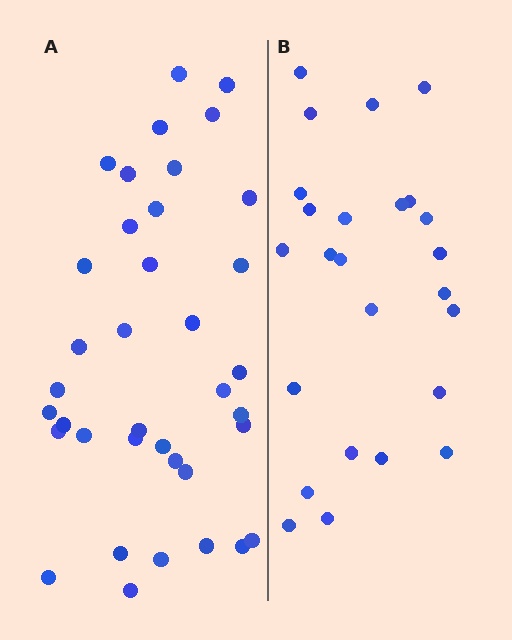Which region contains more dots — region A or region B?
Region A (the left region) has more dots.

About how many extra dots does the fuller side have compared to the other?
Region A has roughly 12 or so more dots than region B.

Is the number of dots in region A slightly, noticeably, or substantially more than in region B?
Region A has substantially more. The ratio is roughly 1.5 to 1.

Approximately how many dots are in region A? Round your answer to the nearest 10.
About 40 dots. (The exact count is 37, which rounds to 40.)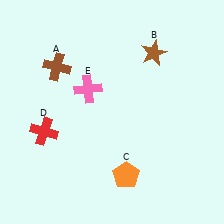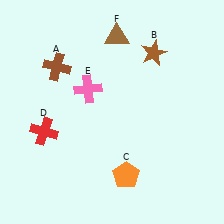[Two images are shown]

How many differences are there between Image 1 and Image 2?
There is 1 difference between the two images.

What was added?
A brown triangle (F) was added in Image 2.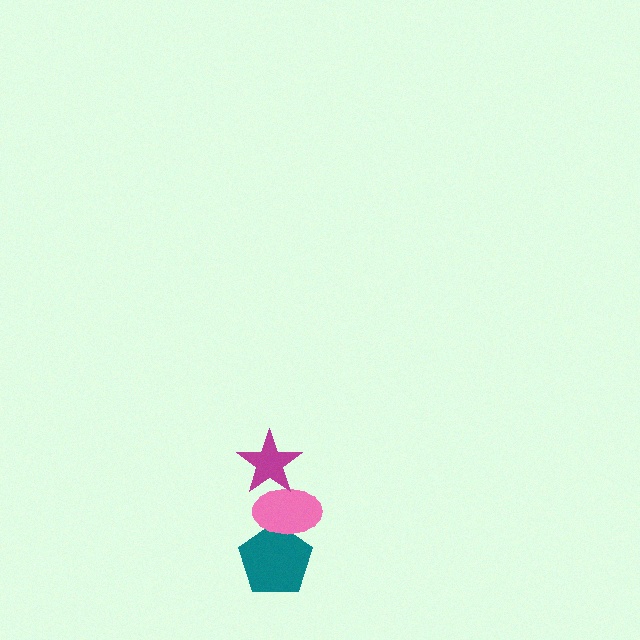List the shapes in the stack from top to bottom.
From top to bottom: the magenta star, the pink ellipse, the teal pentagon.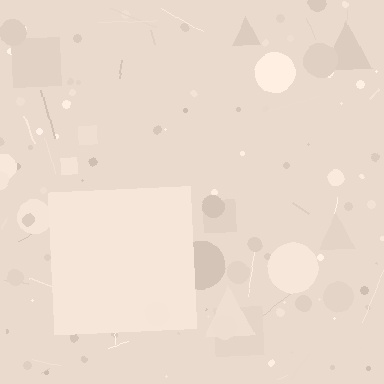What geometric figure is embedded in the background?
A square is embedded in the background.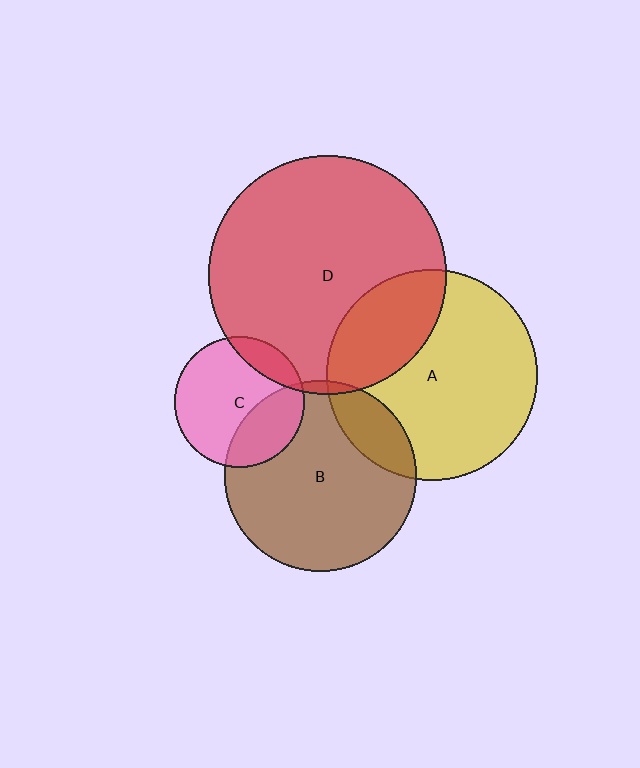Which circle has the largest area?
Circle D (red).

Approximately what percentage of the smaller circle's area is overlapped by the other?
Approximately 30%.